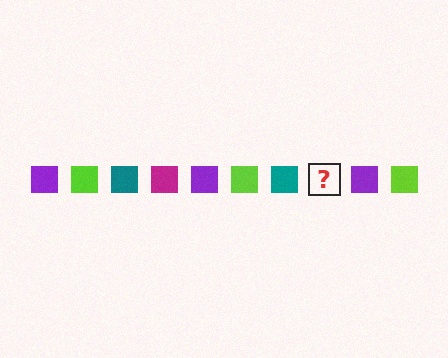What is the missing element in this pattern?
The missing element is a magenta square.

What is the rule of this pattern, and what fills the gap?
The rule is that the pattern cycles through purple, lime, teal, magenta squares. The gap should be filled with a magenta square.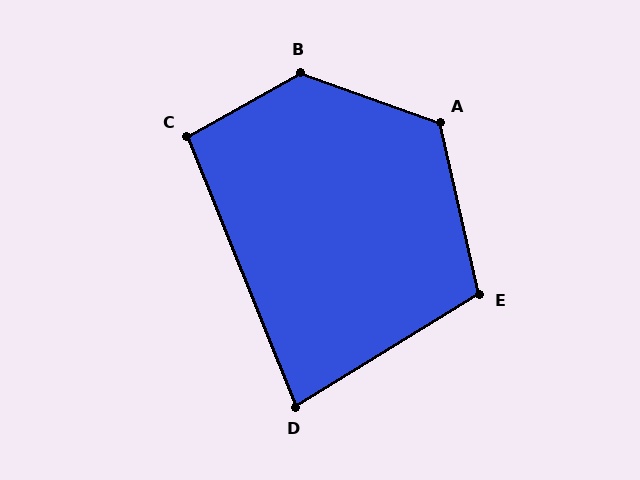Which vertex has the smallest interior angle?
D, at approximately 80 degrees.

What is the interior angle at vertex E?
Approximately 109 degrees (obtuse).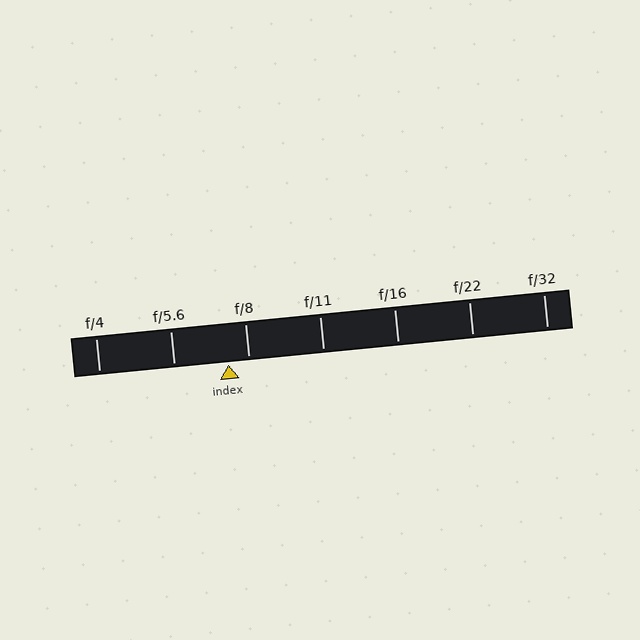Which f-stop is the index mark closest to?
The index mark is closest to f/8.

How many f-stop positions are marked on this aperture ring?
There are 7 f-stop positions marked.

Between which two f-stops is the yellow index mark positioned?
The index mark is between f/5.6 and f/8.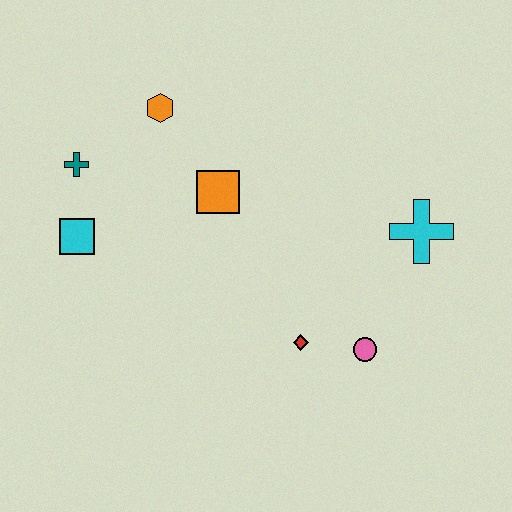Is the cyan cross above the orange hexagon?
No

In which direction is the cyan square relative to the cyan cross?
The cyan square is to the left of the cyan cross.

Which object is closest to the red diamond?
The pink circle is closest to the red diamond.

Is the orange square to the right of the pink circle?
No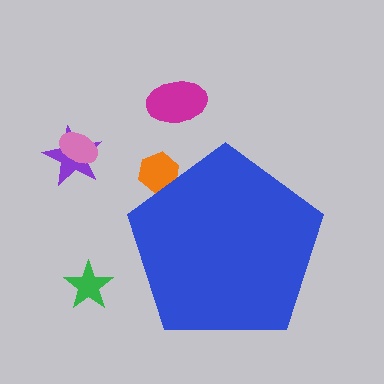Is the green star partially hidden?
No, the green star is fully visible.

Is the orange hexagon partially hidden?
Yes, the orange hexagon is partially hidden behind the blue pentagon.